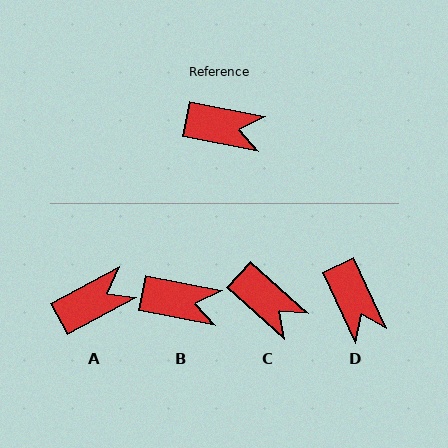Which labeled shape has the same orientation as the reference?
B.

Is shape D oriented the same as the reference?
No, it is off by about 54 degrees.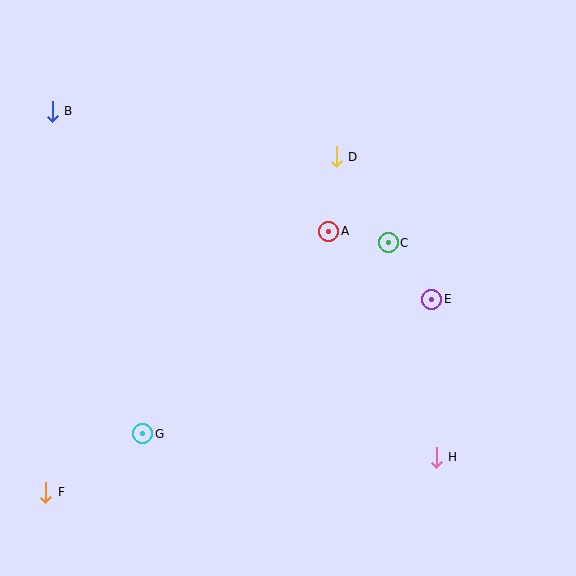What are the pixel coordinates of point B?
Point B is at (52, 111).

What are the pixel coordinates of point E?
Point E is at (432, 299).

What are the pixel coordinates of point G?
Point G is at (143, 434).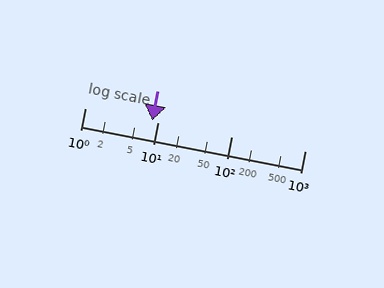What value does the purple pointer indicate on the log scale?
The pointer indicates approximately 8.2.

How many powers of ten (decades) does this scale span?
The scale spans 3 decades, from 1 to 1000.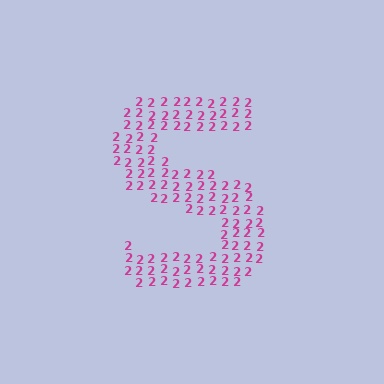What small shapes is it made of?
It is made of small digit 2's.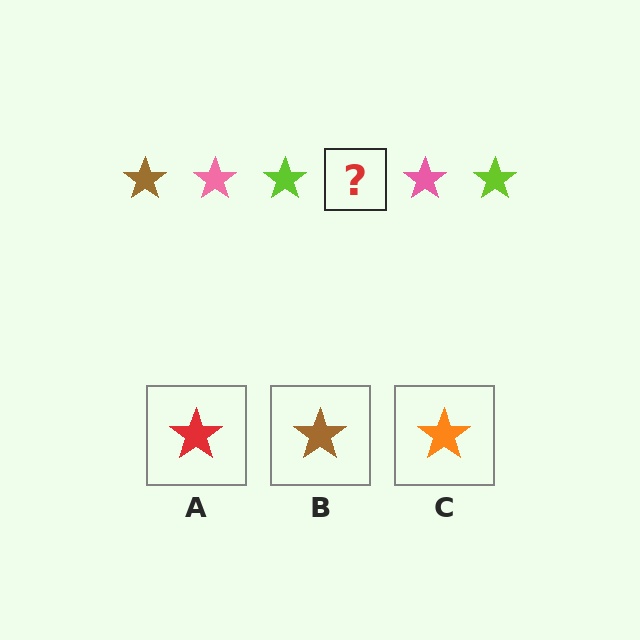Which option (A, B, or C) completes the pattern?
B.